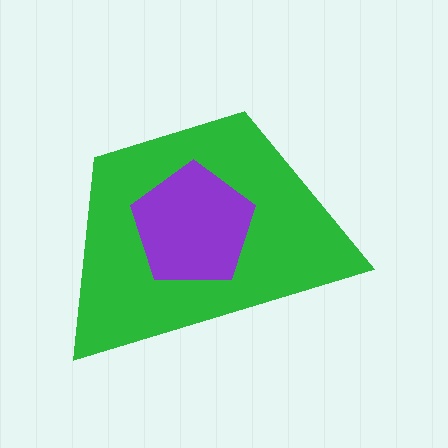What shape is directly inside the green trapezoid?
The purple pentagon.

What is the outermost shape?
The green trapezoid.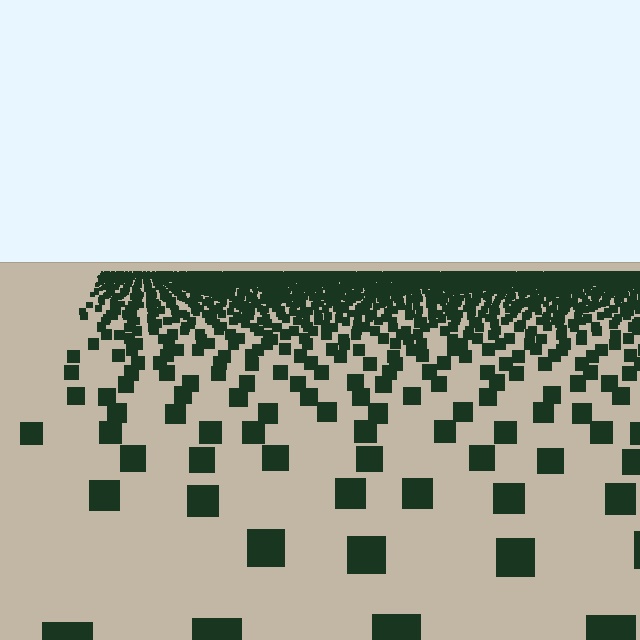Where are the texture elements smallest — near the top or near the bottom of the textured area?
Near the top.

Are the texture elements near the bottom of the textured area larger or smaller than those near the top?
Larger. Near the bottom, elements are closer to the viewer and appear at a bigger on-screen size.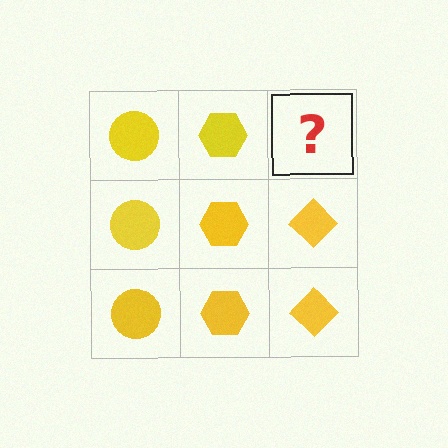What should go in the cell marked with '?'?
The missing cell should contain a yellow diamond.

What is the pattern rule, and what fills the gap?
The rule is that each column has a consistent shape. The gap should be filled with a yellow diamond.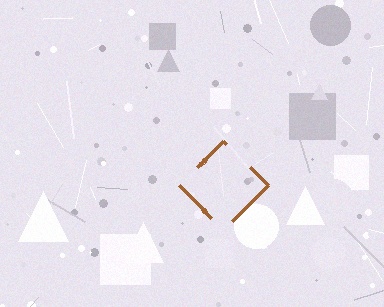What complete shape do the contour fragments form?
The contour fragments form a diamond.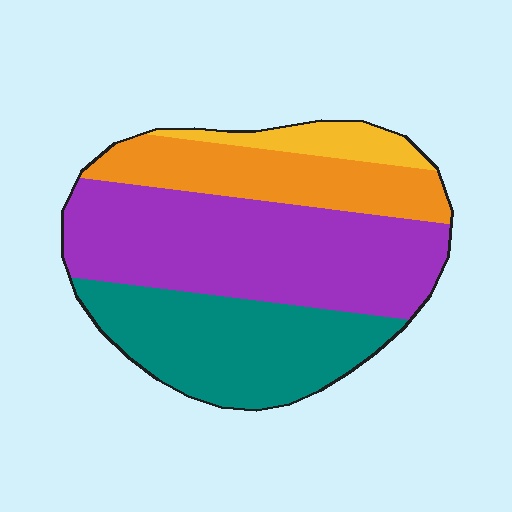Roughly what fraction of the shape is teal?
Teal covers about 30% of the shape.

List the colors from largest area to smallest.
From largest to smallest: purple, teal, orange, yellow.